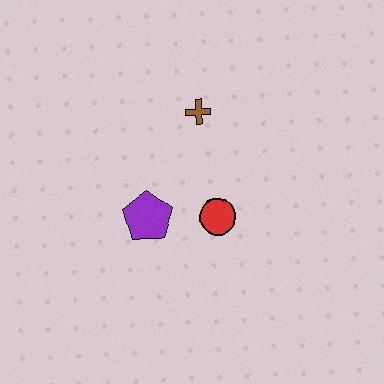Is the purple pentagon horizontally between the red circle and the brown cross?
No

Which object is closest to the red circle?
The purple pentagon is closest to the red circle.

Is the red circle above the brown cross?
No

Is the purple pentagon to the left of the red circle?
Yes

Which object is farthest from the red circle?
The brown cross is farthest from the red circle.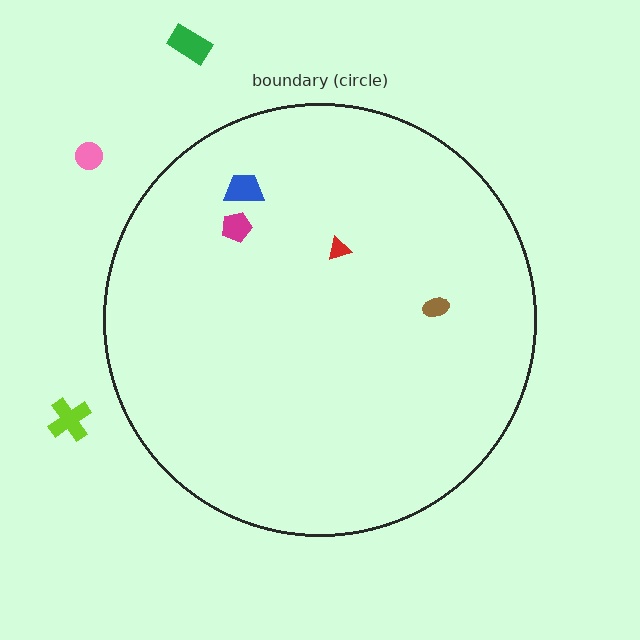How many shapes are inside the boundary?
4 inside, 3 outside.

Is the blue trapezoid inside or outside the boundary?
Inside.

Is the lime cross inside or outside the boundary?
Outside.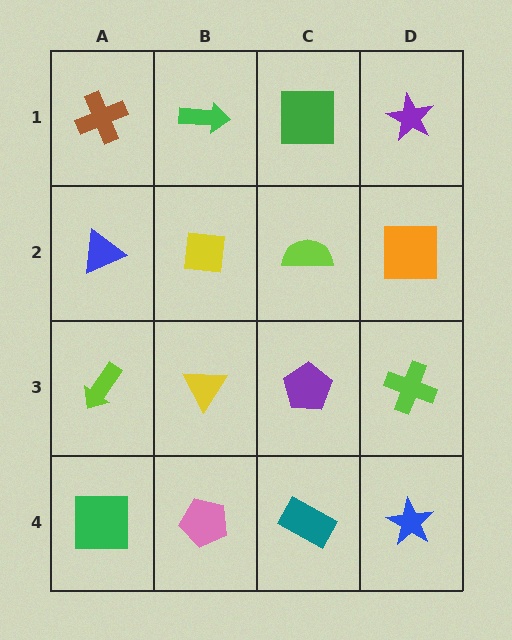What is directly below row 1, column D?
An orange square.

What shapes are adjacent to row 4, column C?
A purple pentagon (row 3, column C), a pink pentagon (row 4, column B), a blue star (row 4, column D).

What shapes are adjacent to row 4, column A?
A lime arrow (row 3, column A), a pink pentagon (row 4, column B).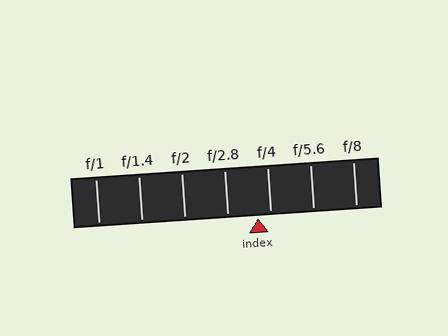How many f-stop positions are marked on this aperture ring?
There are 7 f-stop positions marked.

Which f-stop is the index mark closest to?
The index mark is closest to f/4.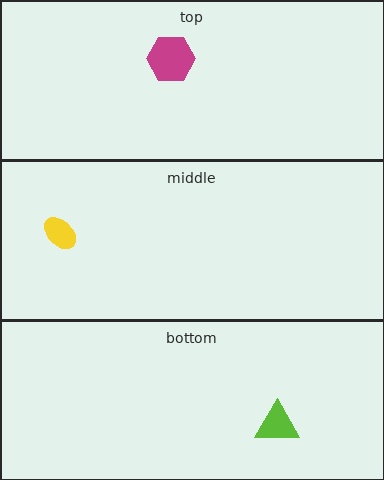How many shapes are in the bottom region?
1.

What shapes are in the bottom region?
The lime triangle.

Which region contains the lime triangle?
The bottom region.